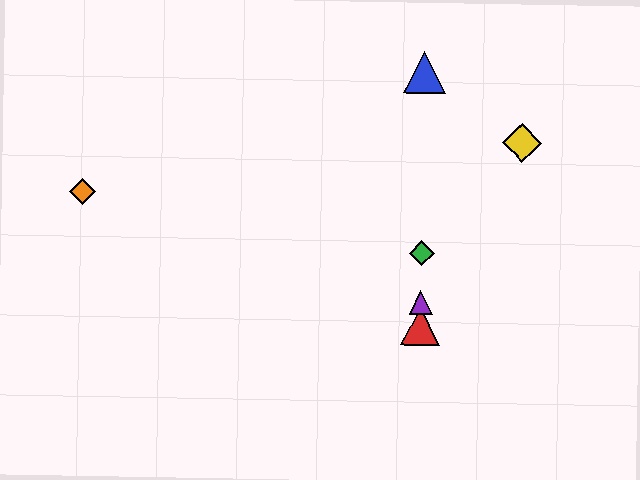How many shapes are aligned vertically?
4 shapes (the red triangle, the blue triangle, the green diamond, the purple triangle) are aligned vertically.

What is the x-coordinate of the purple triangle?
The purple triangle is at x≈421.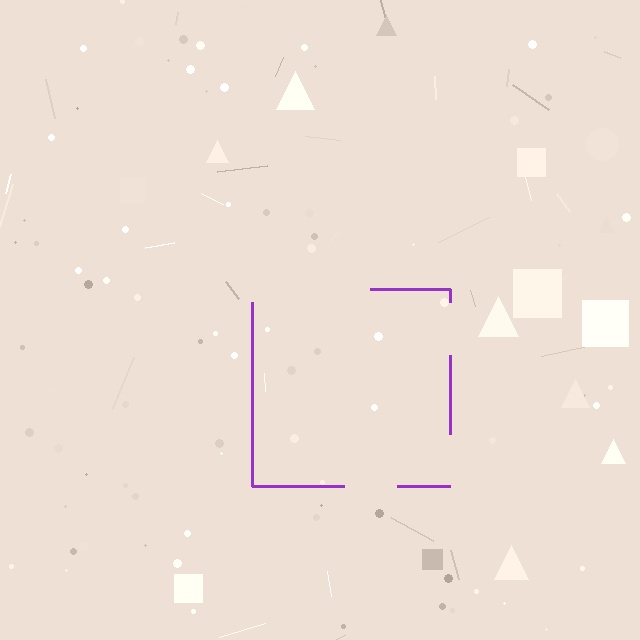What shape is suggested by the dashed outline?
The dashed outline suggests a square.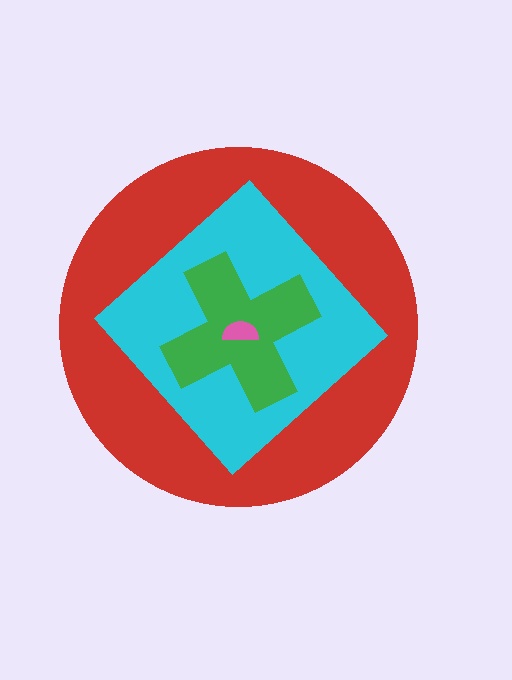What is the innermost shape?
The pink semicircle.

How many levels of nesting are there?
4.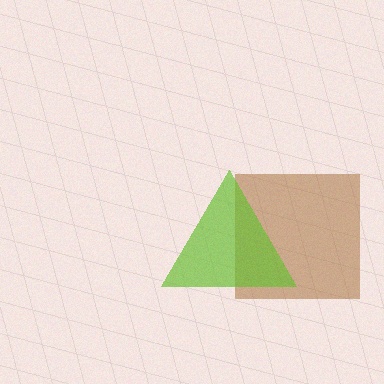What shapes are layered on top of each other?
The layered shapes are: a brown square, a lime triangle.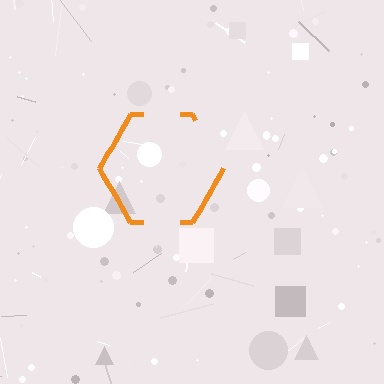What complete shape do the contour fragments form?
The contour fragments form a hexagon.